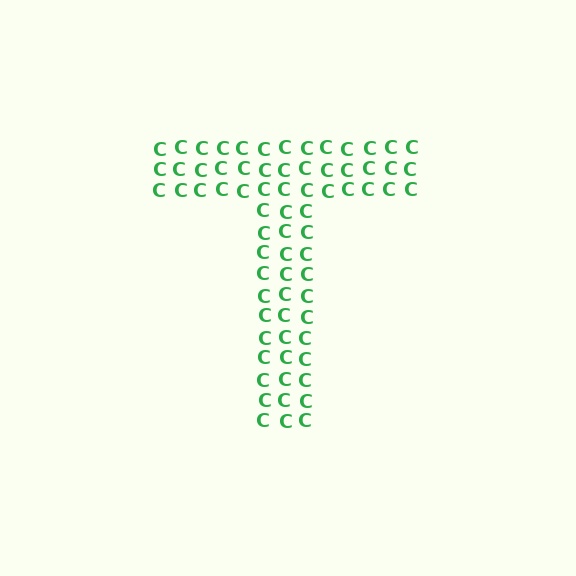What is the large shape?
The large shape is the letter T.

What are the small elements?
The small elements are letter C's.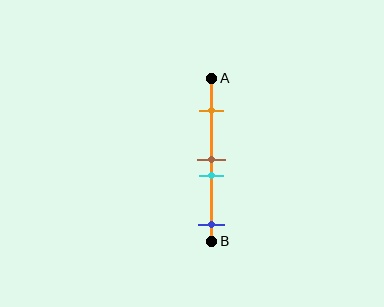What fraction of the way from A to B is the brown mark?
The brown mark is approximately 50% (0.5) of the way from A to B.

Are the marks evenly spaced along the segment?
No, the marks are not evenly spaced.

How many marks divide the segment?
There are 4 marks dividing the segment.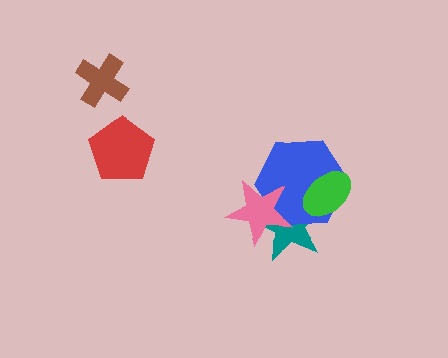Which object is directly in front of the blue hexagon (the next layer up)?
The green ellipse is directly in front of the blue hexagon.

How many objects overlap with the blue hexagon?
3 objects overlap with the blue hexagon.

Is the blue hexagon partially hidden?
Yes, it is partially covered by another shape.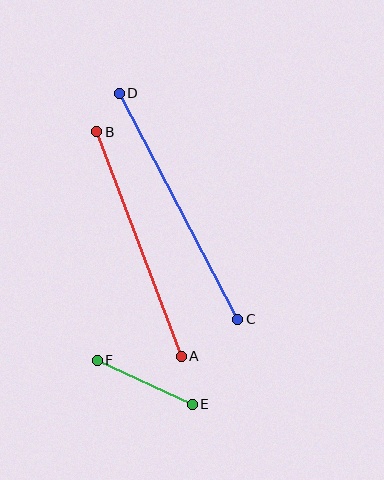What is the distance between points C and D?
The distance is approximately 255 pixels.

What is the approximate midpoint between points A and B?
The midpoint is at approximately (139, 244) pixels.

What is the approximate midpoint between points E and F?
The midpoint is at approximately (145, 382) pixels.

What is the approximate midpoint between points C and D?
The midpoint is at approximately (179, 206) pixels.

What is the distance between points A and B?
The distance is approximately 240 pixels.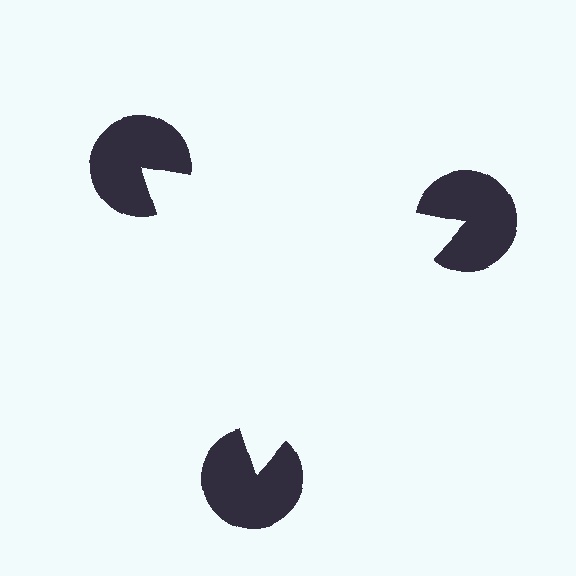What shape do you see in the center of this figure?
An illusory triangle — its edges are inferred from the aligned wedge cuts in the pac-man discs, not physically drawn.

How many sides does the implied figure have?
3 sides.